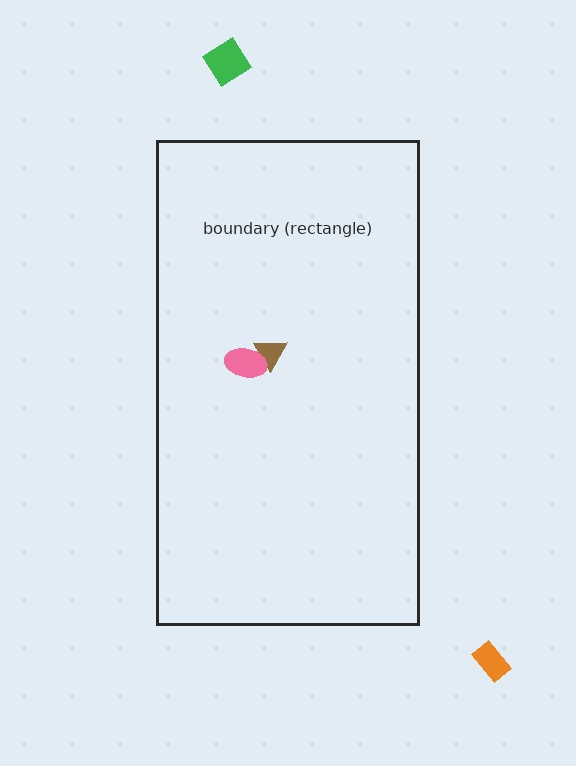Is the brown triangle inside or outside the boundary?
Inside.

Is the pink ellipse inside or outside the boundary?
Inside.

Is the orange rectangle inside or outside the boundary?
Outside.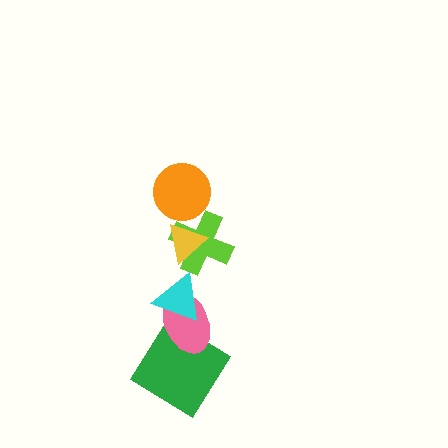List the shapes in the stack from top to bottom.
From top to bottom: the orange circle, the yellow triangle, the lime cross, the cyan triangle, the pink ellipse, the green diamond.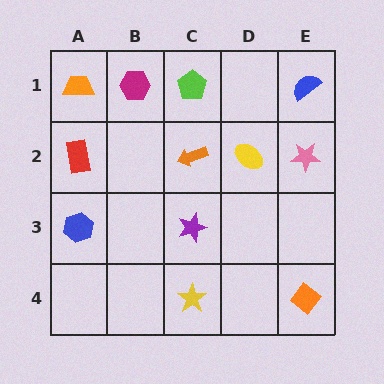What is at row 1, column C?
A lime pentagon.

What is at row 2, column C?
An orange arrow.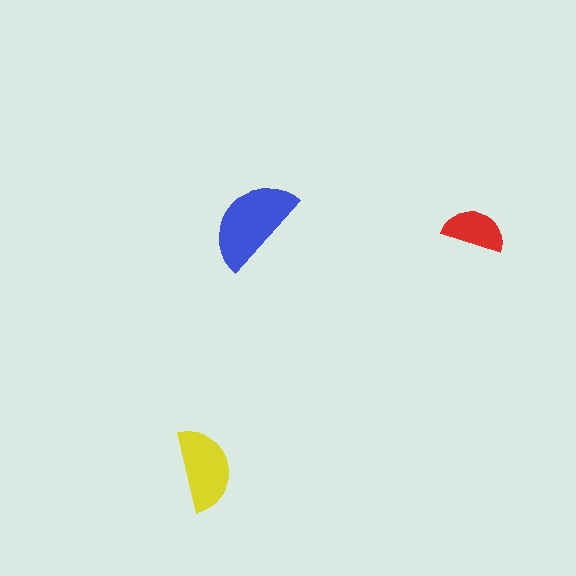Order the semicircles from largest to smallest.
the blue one, the yellow one, the red one.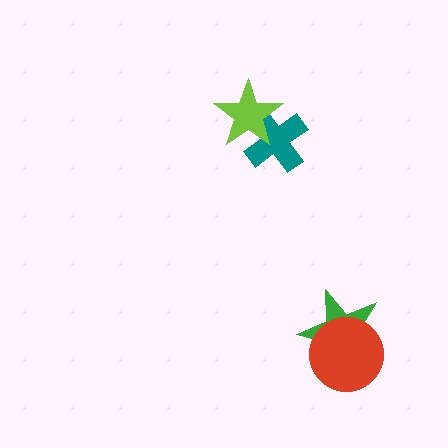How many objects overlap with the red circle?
1 object overlaps with the red circle.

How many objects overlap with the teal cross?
1 object overlaps with the teal cross.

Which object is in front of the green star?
The red circle is in front of the green star.